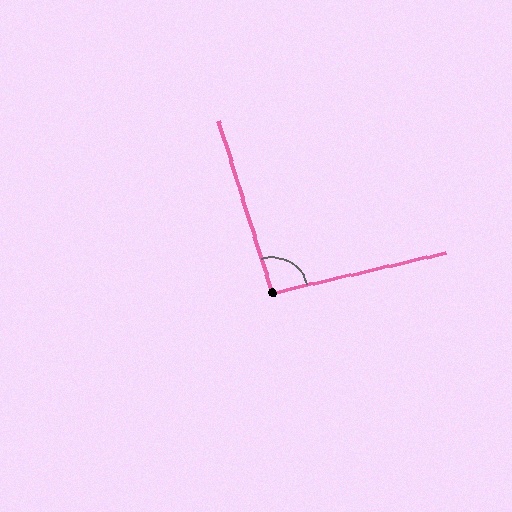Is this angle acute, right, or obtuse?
It is approximately a right angle.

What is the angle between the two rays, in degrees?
Approximately 94 degrees.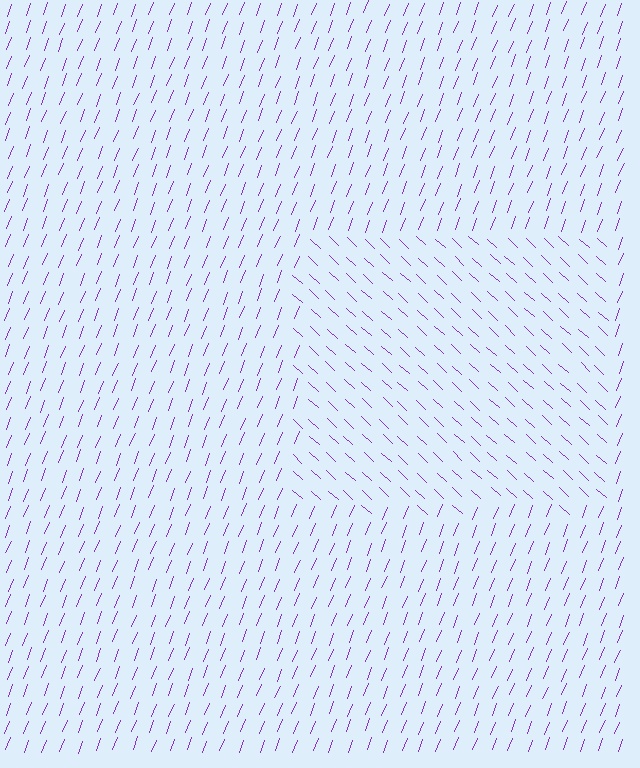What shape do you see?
I see a rectangle.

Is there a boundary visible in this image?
Yes, there is a texture boundary formed by a change in line orientation.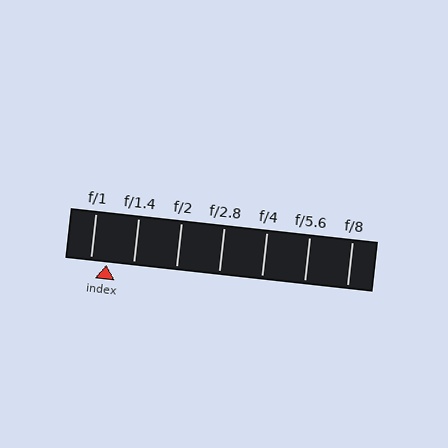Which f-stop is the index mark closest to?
The index mark is closest to f/1.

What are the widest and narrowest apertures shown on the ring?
The widest aperture shown is f/1 and the narrowest is f/8.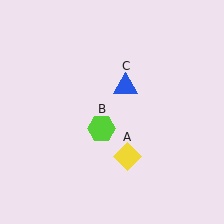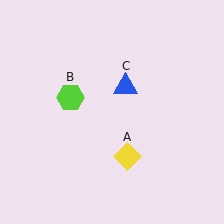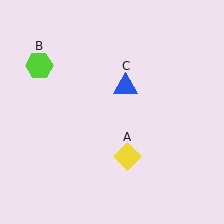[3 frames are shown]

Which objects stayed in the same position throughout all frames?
Yellow diamond (object A) and blue triangle (object C) remained stationary.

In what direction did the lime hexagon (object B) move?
The lime hexagon (object B) moved up and to the left.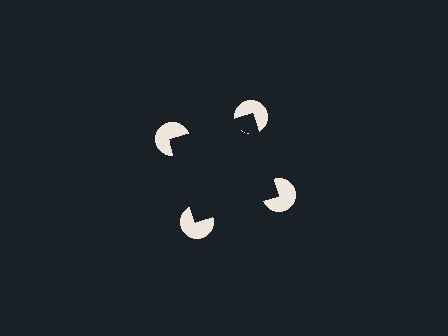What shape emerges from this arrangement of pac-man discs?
An illusory square — its edges are inferred from the aligned wedge cuts in the pac-man discs, not physically drawn.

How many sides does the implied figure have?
4 sides.